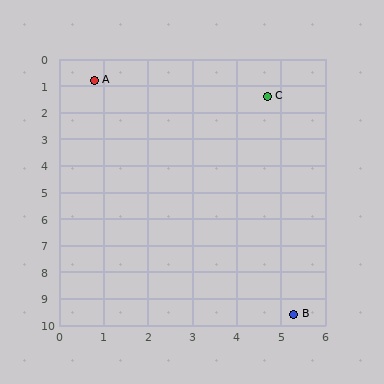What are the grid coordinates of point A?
Point A is at approximately (0.8, 0.8).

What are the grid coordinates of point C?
Point C is at approximately (4.7, 1.4).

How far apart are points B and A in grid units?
Points B and A are about 9.9 grid units apart.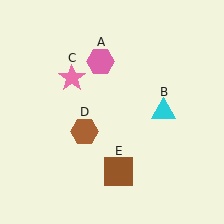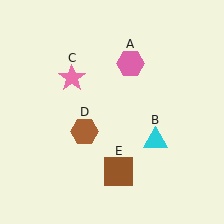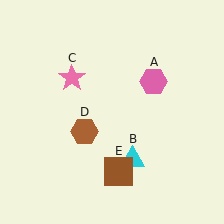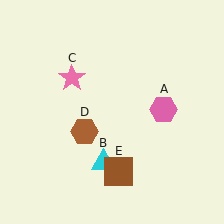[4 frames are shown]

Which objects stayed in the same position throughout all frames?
Pink star (object C) and brown hexagon (object D) and brown square (object E) remained stationary.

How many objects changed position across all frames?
2 objects changed position: pink hexagon (object A), cyan triangle (object B).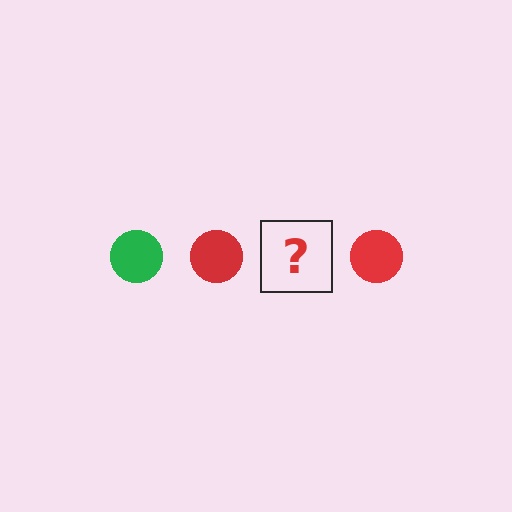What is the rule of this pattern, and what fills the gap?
The rule is that the pattern cycles through green, red circles. The gap should be filled with a green circle.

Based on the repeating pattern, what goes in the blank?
The blank should be a green circle.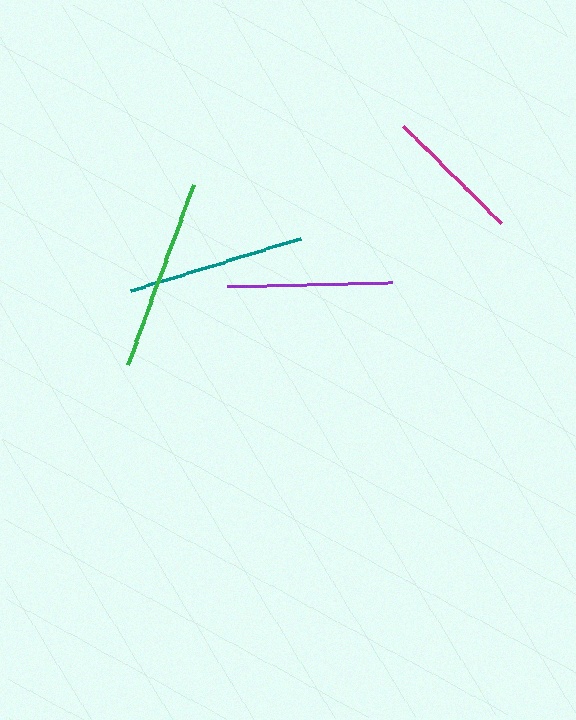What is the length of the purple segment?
The purple segment is approximately 165 pixels long.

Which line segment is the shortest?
The magenta line is the shortest at approximately 138 pixels.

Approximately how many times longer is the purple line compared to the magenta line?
The purple line is approximately 1.2 times the length of the magenta line.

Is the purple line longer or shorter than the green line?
The green line is longer than the purple line.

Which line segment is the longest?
The green line is the longest at approximately 191 pixels.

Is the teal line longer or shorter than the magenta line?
The teal line is longer than the magenta line.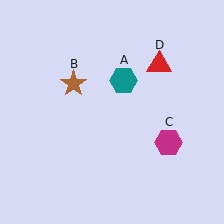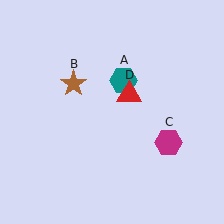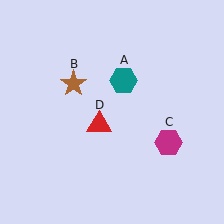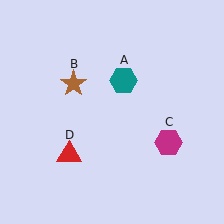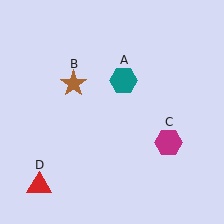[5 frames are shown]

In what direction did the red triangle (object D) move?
The red triangle (object D) moved down and to the left.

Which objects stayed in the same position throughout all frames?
Teal hexagon (object A) and brown star (object B) and magenta hexagon (object C) remained stationary.